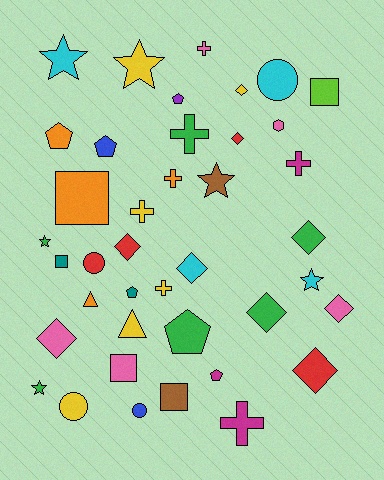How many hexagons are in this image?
There is 1 hexagon.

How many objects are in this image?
There are 40 objects.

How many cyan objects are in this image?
There are 4 cyan objects.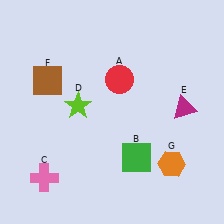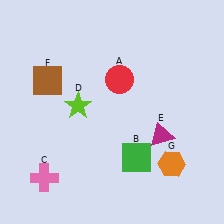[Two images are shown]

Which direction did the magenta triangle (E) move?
The magenta triangle (E) moved down.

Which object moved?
The magenta triangle (E) moved down.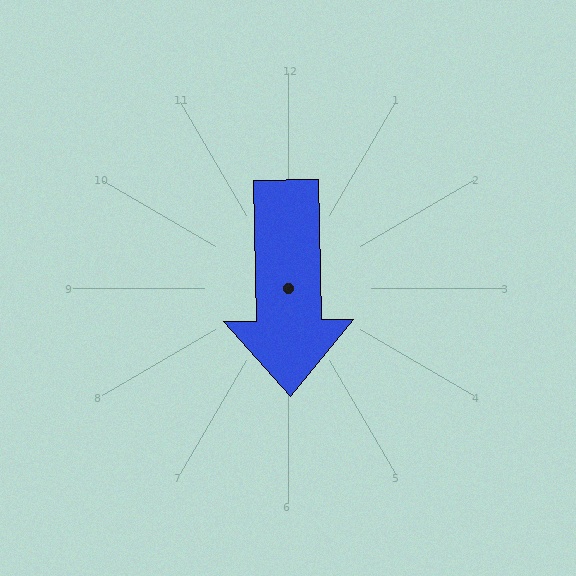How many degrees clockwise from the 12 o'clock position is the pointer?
Approximately 179 degrees.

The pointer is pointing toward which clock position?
Roughly 6 o'clock.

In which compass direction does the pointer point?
South.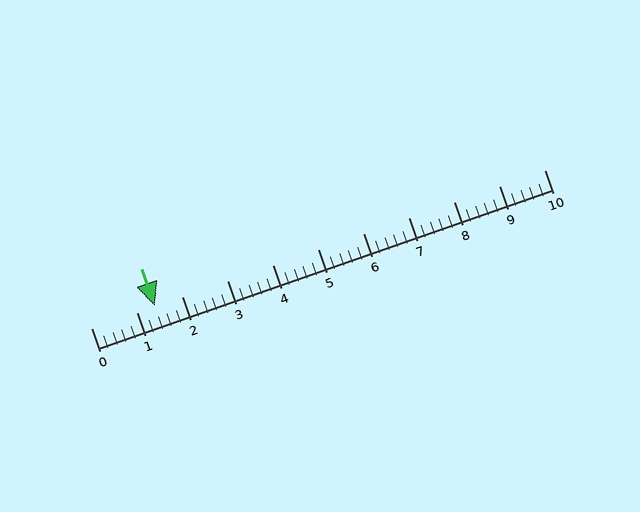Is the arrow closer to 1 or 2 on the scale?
The arrow is closer to 1.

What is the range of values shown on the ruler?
The ruler shows values from 0 to 10.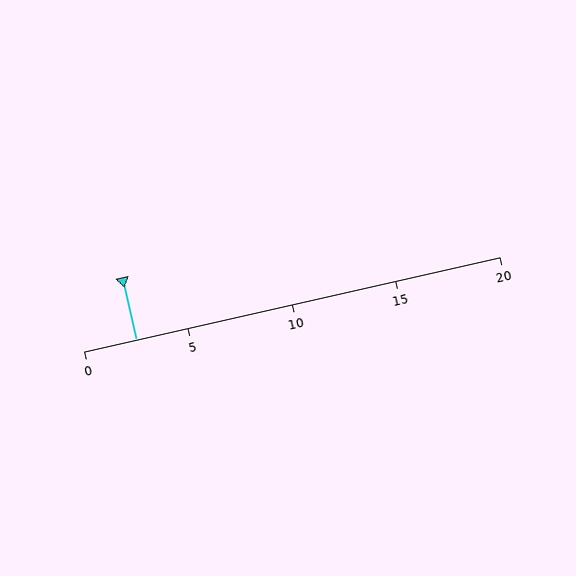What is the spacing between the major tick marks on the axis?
The major ticks are spaced 5 apart.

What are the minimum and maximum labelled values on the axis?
The axis runs from 0 to 20.